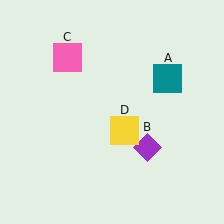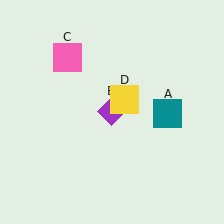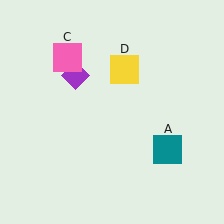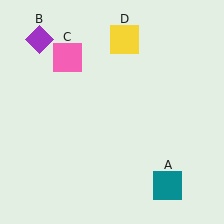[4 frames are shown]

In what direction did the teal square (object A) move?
The teal square (object A) moved down.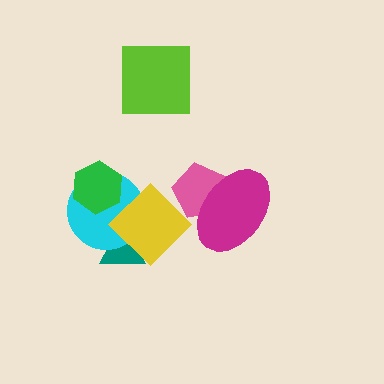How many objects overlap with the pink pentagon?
2 objects overlap with the pink pentagon.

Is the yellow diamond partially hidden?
Yes, it is partially covered by another shape.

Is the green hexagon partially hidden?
No, no other shape covers it.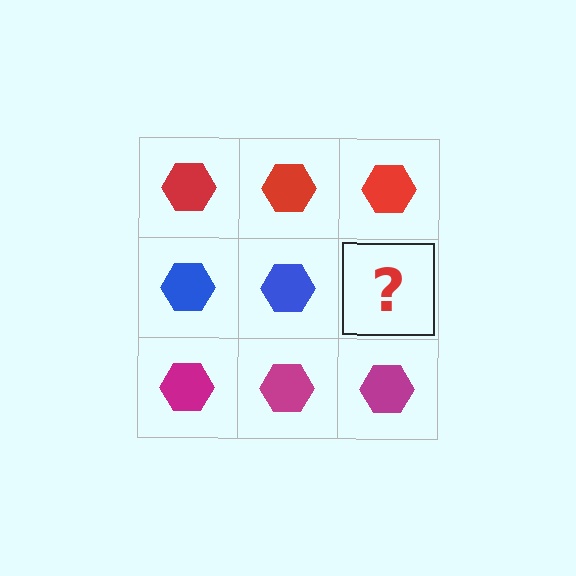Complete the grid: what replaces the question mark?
The question mark should be replaced with a blue hexagon.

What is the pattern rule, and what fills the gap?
The rule is that each row has a consistent color. The gap should be filled with a blue hexagon.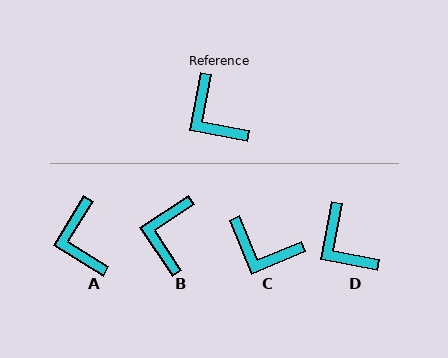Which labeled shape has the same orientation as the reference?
D.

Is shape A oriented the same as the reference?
No, it is off by about 21 degrees.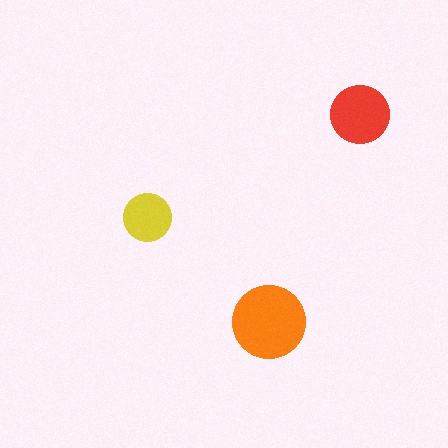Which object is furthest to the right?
The red circle is rightmost.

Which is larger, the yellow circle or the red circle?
The red one.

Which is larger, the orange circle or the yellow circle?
The orange one.